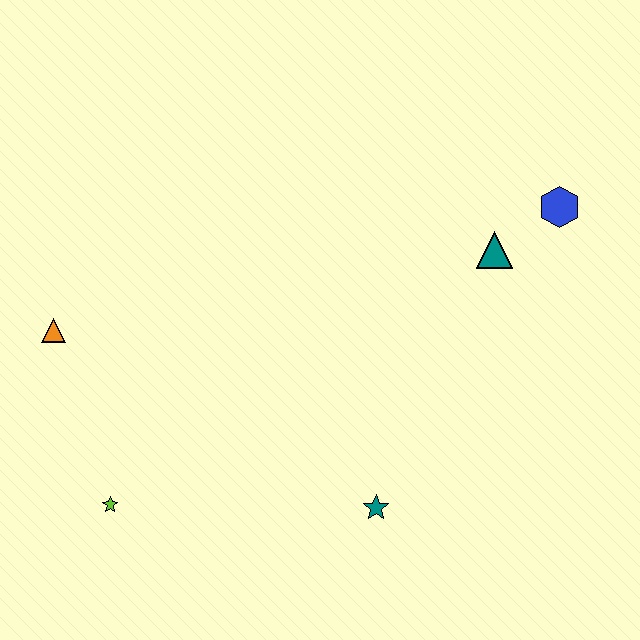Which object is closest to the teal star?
The lime star is closest to the teal star.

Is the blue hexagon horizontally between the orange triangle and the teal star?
No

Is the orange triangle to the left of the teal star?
Yes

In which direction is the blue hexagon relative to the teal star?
The blue hexagon is above the teal star.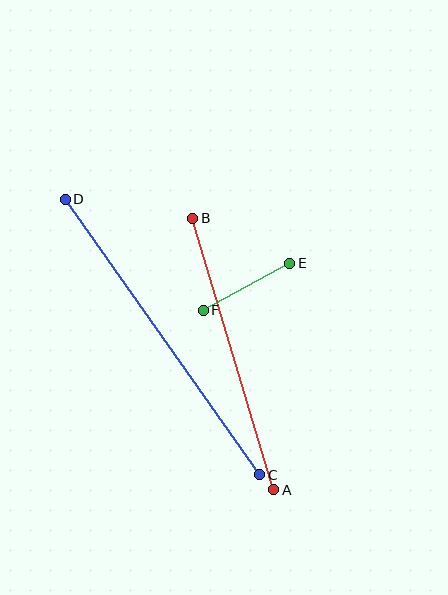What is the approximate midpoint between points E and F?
The midpoint is at approximately (247, 287) pixels.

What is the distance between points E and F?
The distance is approximately 98 pixels.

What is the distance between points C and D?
The distance is approximately 337 pixels.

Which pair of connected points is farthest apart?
Points C and D are farthest apart.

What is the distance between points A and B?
The distance is approximately 283 pixels.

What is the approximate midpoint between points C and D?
The midpoint is at approximately (163, 337) pixels.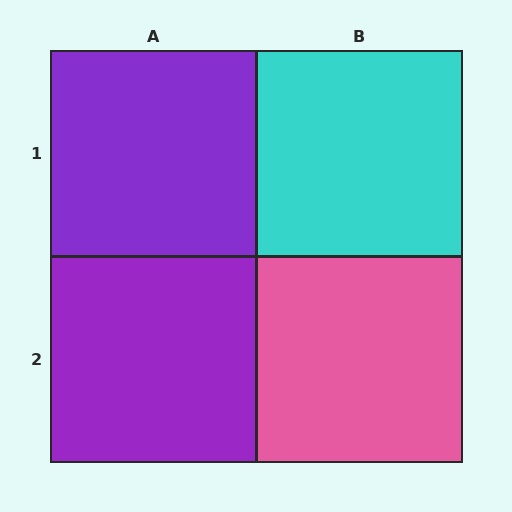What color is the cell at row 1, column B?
Cyan.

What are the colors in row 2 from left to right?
Purple, pink.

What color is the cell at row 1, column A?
Purple.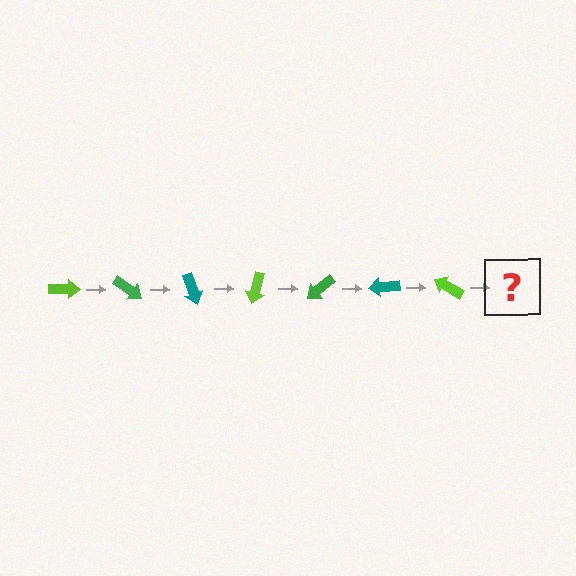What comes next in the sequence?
The next element should be a green arrow, rotated 245 degrees from the start.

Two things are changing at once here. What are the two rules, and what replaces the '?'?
The two rules are that it rotates 35 degrees each step and the color cycles through lime, green, and teal. The '?' should be a green arrow, rotated 245 degrees from the start.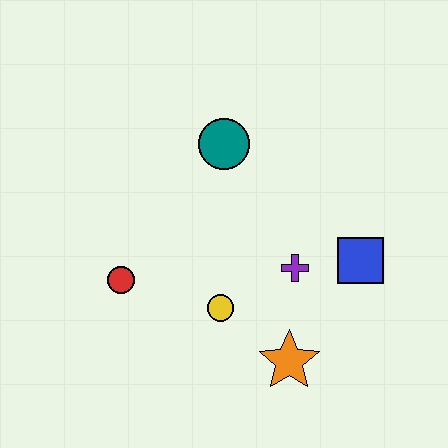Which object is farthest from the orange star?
The teal circle is farthest from the orange star.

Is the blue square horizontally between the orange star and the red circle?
No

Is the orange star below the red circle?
Yes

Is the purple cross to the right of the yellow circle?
Yes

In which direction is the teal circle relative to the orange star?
The teal circle is above the orange star.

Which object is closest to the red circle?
The yellow circle is closest to the red circle.